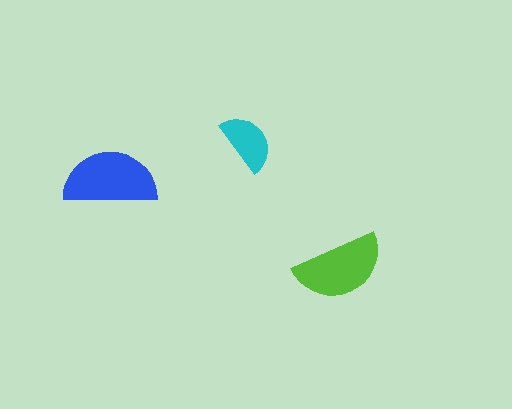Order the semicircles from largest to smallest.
the blue one, the lime one, the cyan one.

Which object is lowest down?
The lime semicircle is bottommost.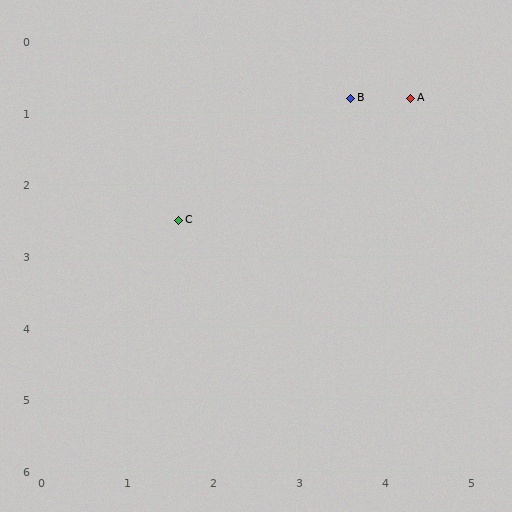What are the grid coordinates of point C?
Point C is at approximately (1.6, 2.5).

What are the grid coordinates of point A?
Point A is at approximately (4.3, 0.8).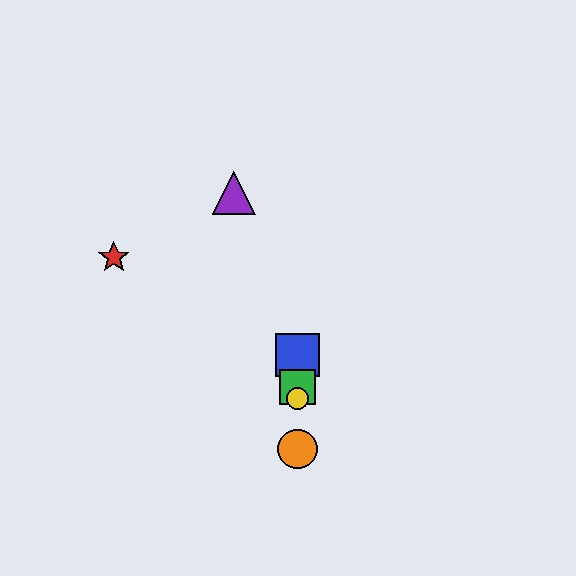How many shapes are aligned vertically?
4 shapes (the blue square, the green square, the yellow circle, the orange circle) are aligned vertically.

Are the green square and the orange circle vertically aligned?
Yes, both are at x≈297.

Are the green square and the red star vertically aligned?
No, the green square is at x≈297 and the red star is at x≈114.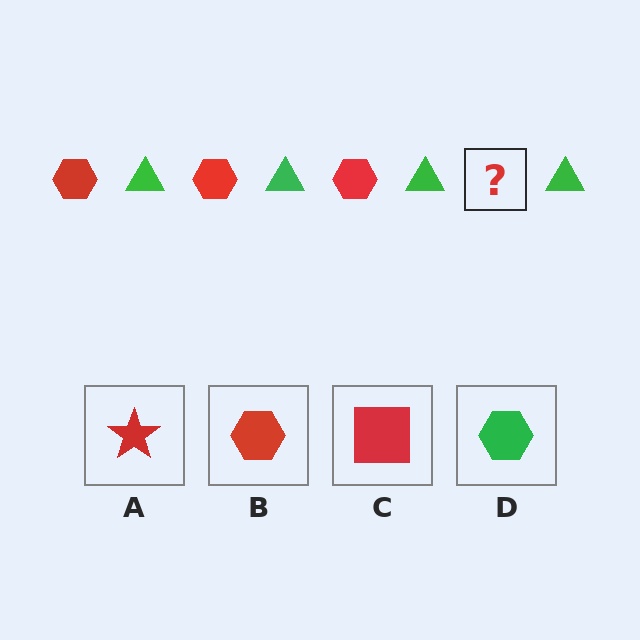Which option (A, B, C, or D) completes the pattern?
B.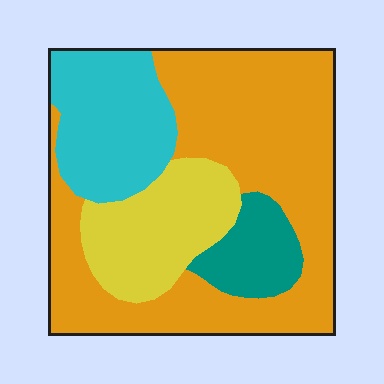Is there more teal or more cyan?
Cyan.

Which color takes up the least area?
Teal, at roughly 10%.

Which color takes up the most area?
Orange, at roughly 55%.